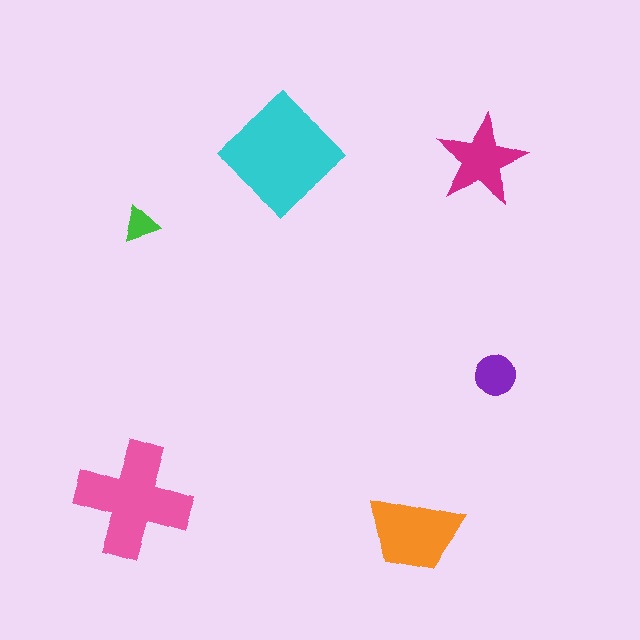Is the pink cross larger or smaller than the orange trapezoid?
Larger.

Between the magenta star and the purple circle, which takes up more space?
The magenta star.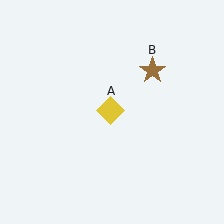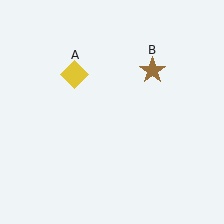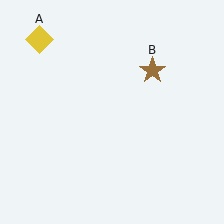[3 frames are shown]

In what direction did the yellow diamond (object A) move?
The yellow diamond (object A) moved up and to the left.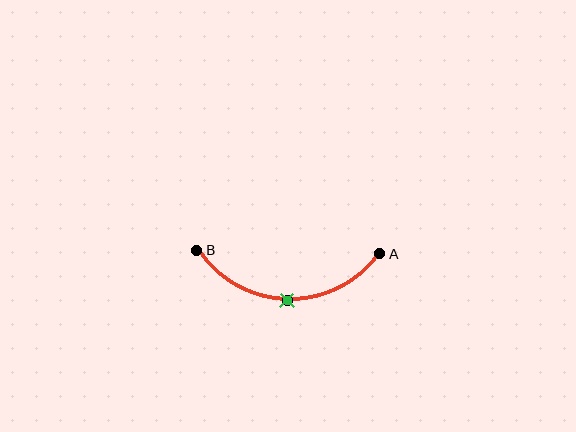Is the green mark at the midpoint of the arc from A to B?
Yes. The green mark lies on the arc at equal arc-length from both A and B — it is the arc midpoint.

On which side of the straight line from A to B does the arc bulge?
The arc bulges below the straight line connecting A and B.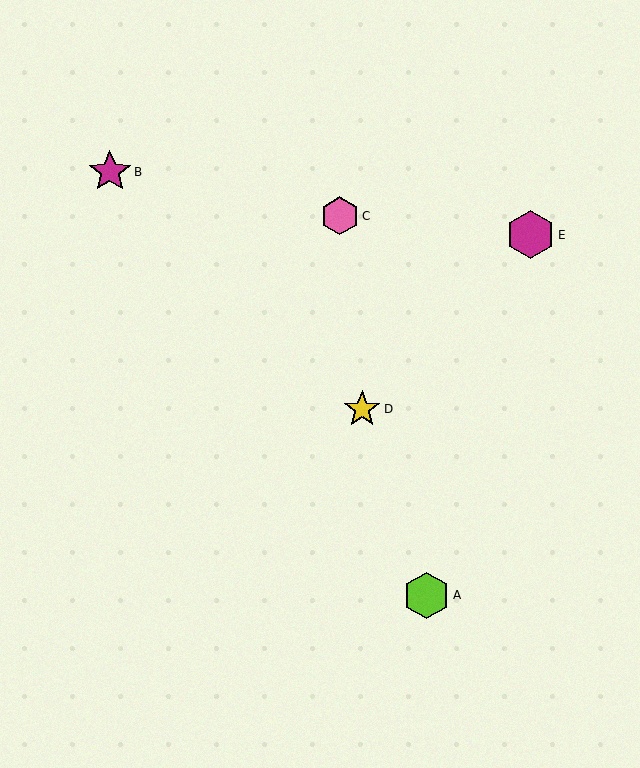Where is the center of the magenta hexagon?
The center of the magenta hexagon is at (531, 235).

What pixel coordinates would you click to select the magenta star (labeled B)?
Click at (110, 172) to select the magenta star B.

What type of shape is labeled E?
Shape E is a magenta hexagon.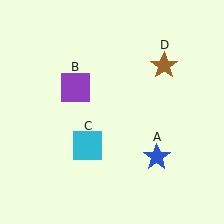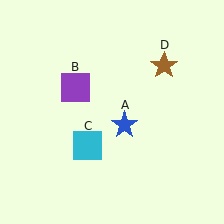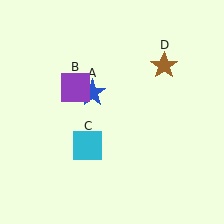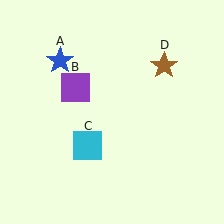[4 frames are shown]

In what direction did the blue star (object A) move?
The blue star (object A) moved up and to the left.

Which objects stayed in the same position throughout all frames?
Purple square (object B) and cyan square (object C) and brown star (object D) remained stationary.